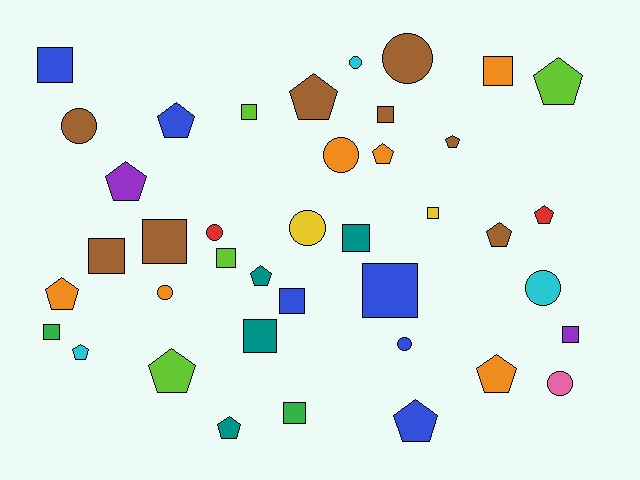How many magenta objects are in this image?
There are no magenta objects.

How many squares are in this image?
There are 15 squares.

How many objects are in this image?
There are 40 objects.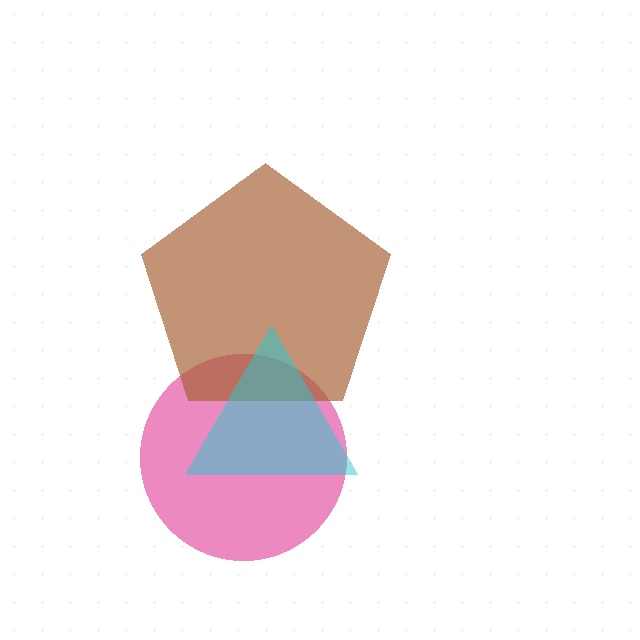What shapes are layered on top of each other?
The layered shapes are: a pink circle, a brown pentagon, a cyan triangle.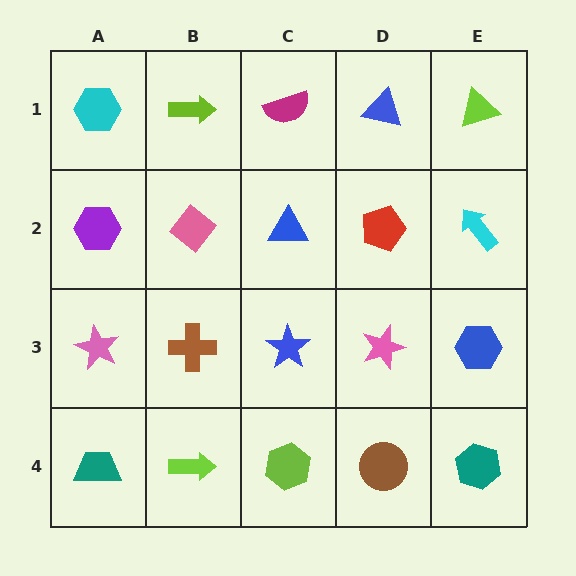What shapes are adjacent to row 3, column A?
A purple hexagon (row 2, column A), a teal trapezoid (row 4, column A), a brown cross (row 3, column B).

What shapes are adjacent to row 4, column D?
A pink star (row 3, column D), a lime hexagon (row 4, column C), a teal hexagon (row 4, column E).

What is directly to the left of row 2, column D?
A blue triangle.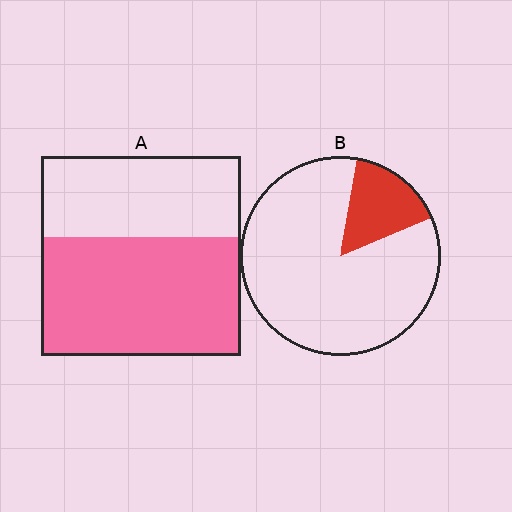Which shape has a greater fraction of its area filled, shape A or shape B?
Shape A.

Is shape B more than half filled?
No.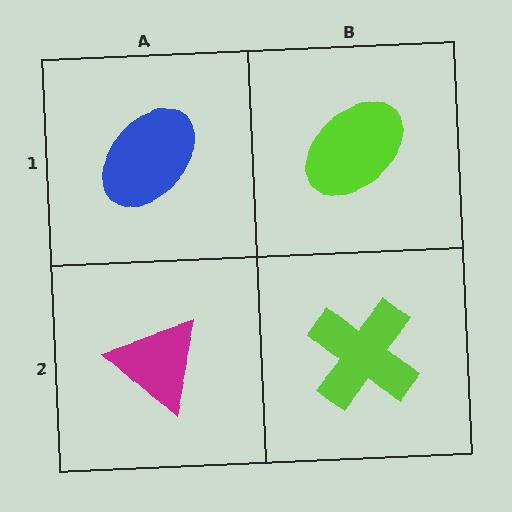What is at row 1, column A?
A blue ellipse.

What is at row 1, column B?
A lime ellipse.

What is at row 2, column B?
A lime cross.